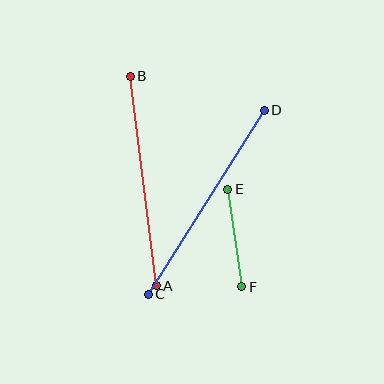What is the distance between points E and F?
The distance is approximately 98 pixels.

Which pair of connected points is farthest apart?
Points C and D are farthest apart.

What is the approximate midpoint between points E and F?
The midpoint is at approximately (235, 238) pixels.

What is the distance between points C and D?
The distance is approximately 218 pixels.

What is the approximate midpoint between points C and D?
The midpoint is at approximately (206, 202) pixels.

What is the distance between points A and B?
The distance is approximately 211 pixels.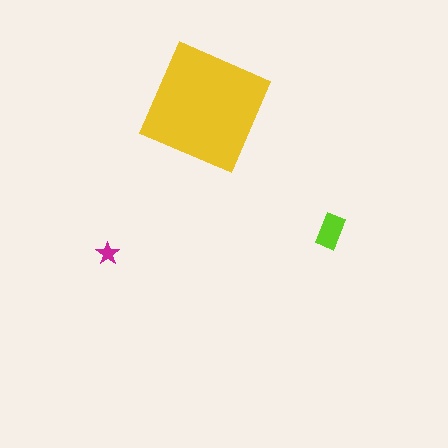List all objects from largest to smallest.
The yellow square, the lime rectangle, the magenta star.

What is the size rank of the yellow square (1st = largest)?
1st.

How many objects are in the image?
There are 3 objects in the image.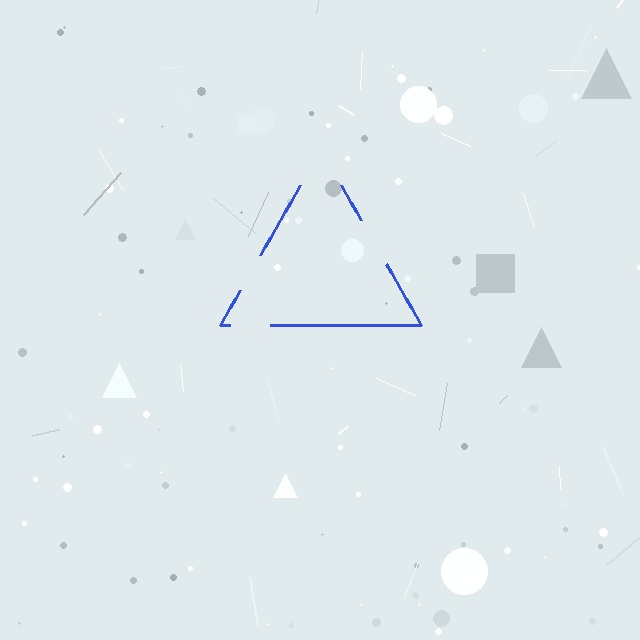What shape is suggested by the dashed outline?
The dashed outline suggests a triangle.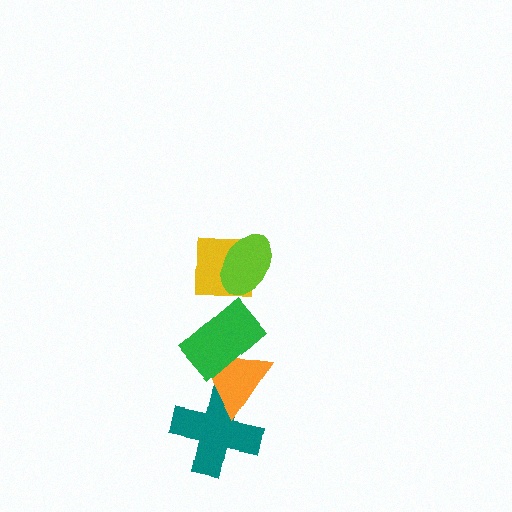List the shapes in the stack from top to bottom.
From top to bottom: the lime ellipse, the yellow square, the green rectangle, the orange triangle, the teal cross.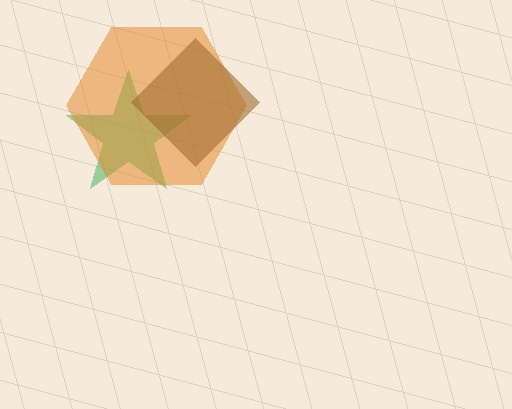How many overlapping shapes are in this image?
There are 3 overlapping shapes in the image.